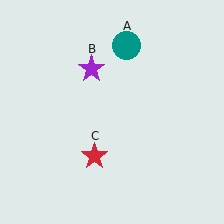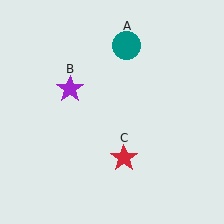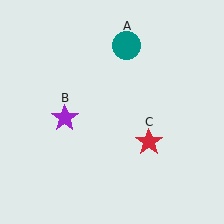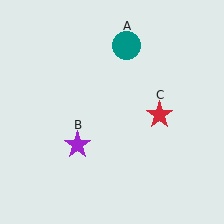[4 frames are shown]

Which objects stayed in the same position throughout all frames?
Teal circle (object A) remained stationary.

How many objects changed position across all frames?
2 objects changed position: purple star (object B), red star (object C).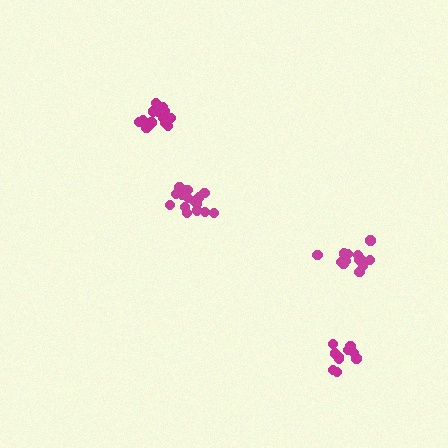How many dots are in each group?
Group 1: 14 dots, Group 2: 16 dots, Group 3: 15 dots, Group 4: 11 dots (56 total).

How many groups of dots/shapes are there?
There are 4 groups.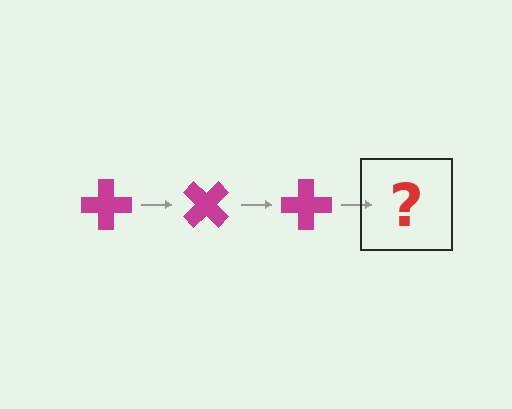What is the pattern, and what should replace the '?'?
The pattern is that the cross rotates 45 degrees each step. The '?' should be a magenta cross rotated 135 degrees.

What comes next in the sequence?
The next element should be a magenta cross rotated 135 degrees.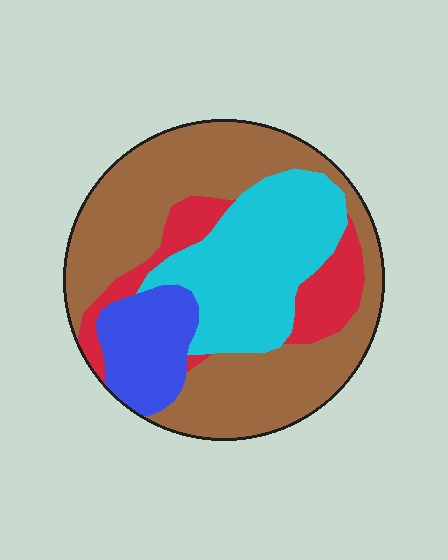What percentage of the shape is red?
Red covers 13% of the shape.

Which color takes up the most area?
Brown, at roughly 50%.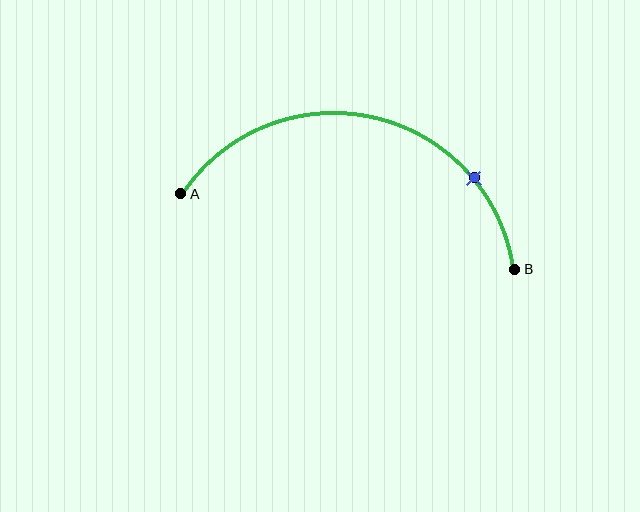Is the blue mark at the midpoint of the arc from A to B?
No. The blue mark lies on the arc but is closer to endpoint B. The arc midpoint would be at the point on the curve equidistant along the arc from both A and B.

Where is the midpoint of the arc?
The arc midpoint is the point on the curve farthest from the straight line joining A and B. It sits above that line.